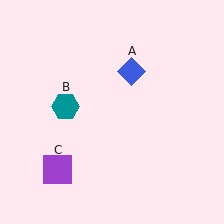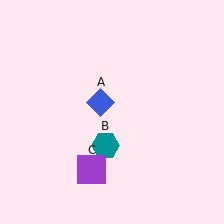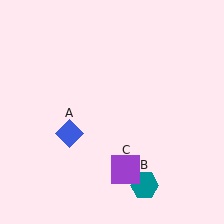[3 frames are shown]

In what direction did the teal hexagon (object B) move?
The teal hexagon (object B) moved down and to the right.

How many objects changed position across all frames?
3 objects changed position: blue diamond (object A), teal hexagon (object B), purple square (object C).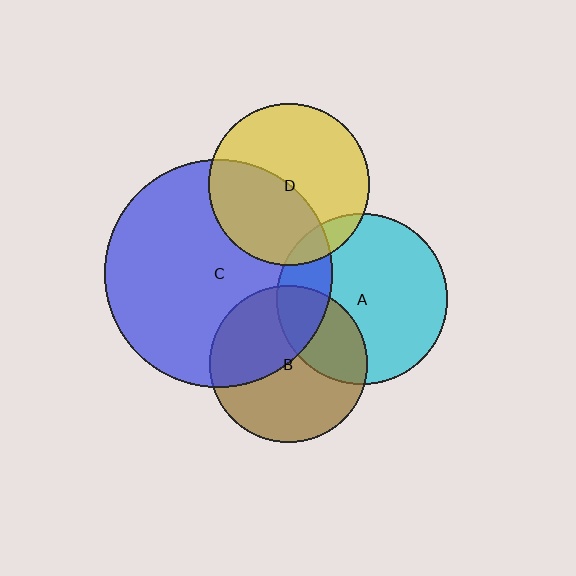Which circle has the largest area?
Circle C (blue).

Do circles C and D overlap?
Yes.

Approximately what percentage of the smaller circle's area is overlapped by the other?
Approximately 45%.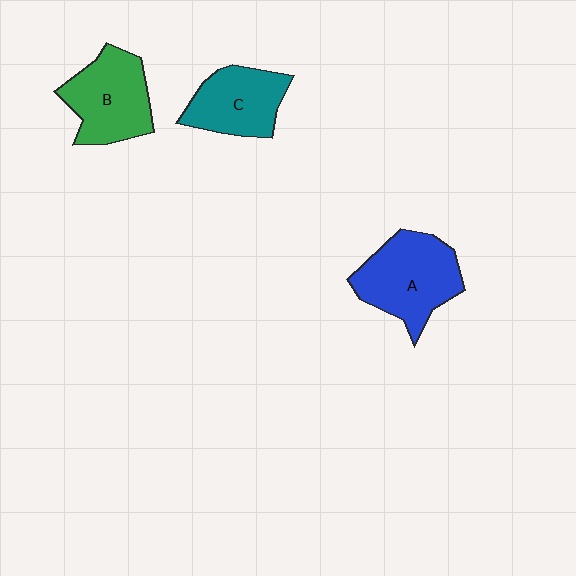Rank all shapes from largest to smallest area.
From largest to smallest: A (blue), B (green), C (teal).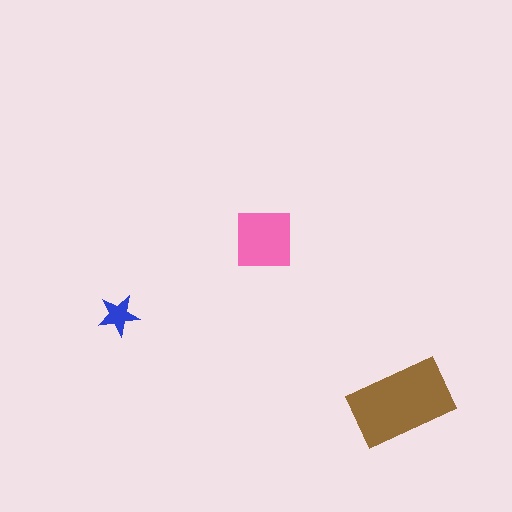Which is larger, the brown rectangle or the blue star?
The brown rectangle.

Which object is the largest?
The brown rectangle.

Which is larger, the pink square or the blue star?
The pink square.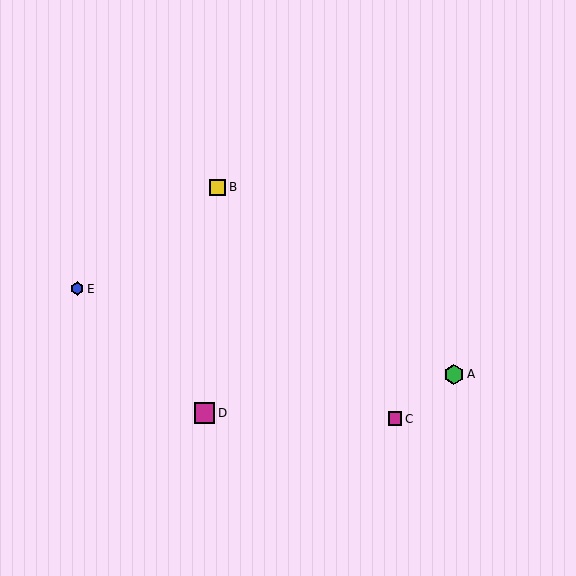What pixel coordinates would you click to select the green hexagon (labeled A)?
Click at (454, 374) to select the green hexagon A.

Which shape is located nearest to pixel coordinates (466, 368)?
The green hexagon (labeled A) at (454, 374) is nearest to that location.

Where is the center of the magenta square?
The center of the magenta square is at (395, 419).